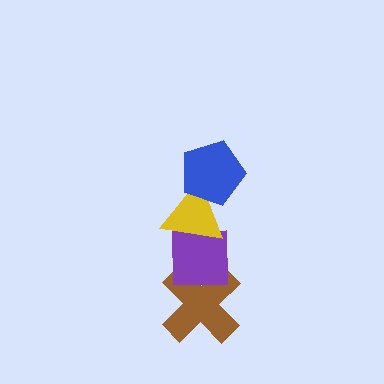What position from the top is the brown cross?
The brown cross is 4th from the top.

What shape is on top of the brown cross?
The purple square is on top of the brown cross.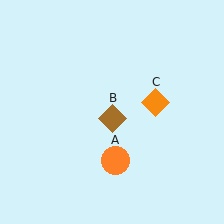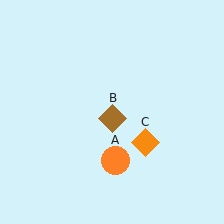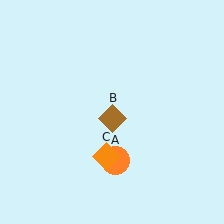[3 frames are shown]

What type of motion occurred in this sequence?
The orange diamond (object C) rotated clockwise around the center of the scene.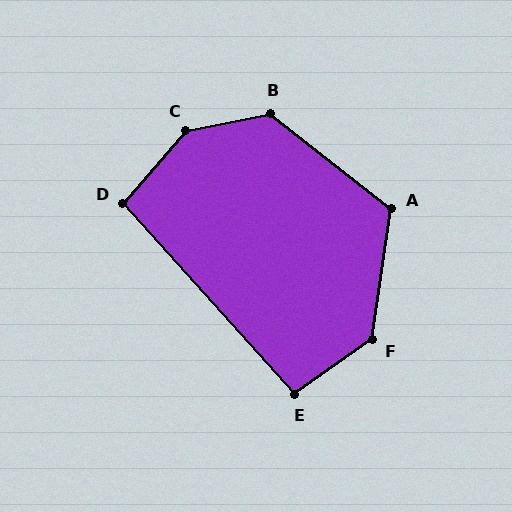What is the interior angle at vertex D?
Approximately 97 degrees (obtuse).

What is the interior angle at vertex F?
Approximately 133 degrees (obtuse).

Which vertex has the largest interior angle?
C, at approximately 143 degrees.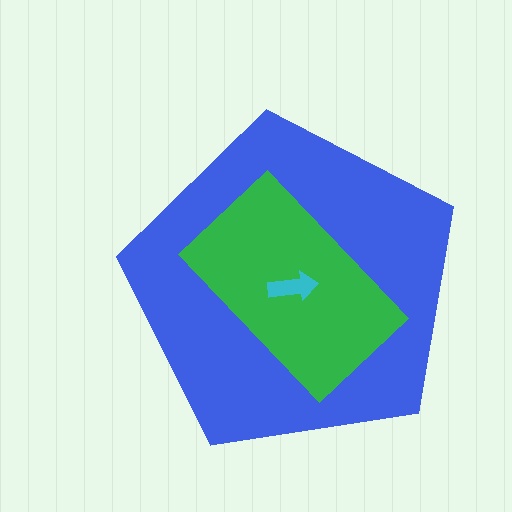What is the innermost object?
The cyan arrow.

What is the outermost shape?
The blue pentagon.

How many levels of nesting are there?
3.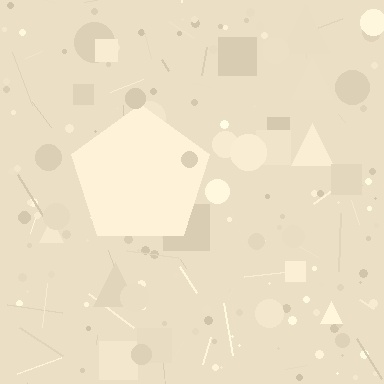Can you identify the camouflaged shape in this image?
The camouflaged shape is a pentagon.